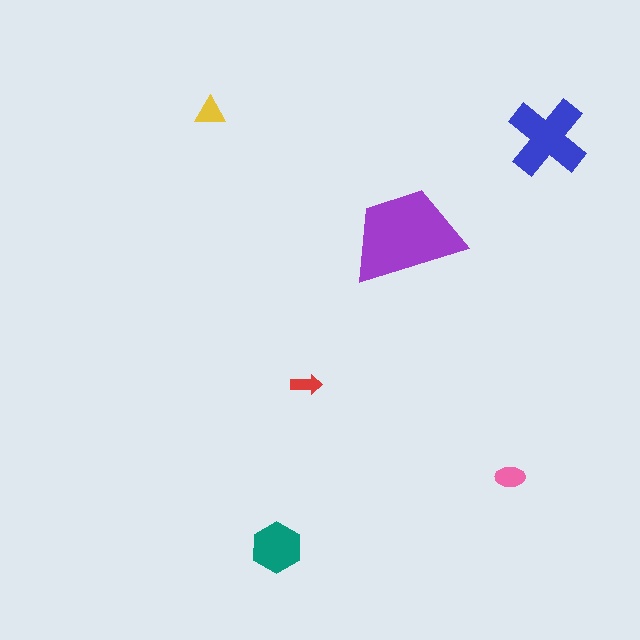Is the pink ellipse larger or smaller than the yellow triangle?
Larger.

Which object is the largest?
The purple trapezoid.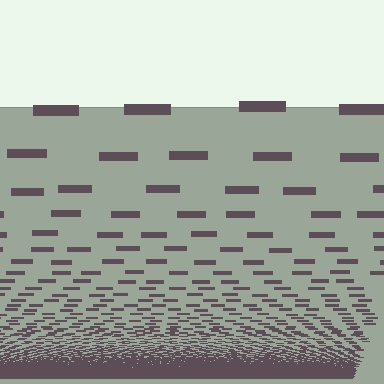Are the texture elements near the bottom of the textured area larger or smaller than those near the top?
Smaller. The gradient is inverted — elements near the bottom are smaller and denser.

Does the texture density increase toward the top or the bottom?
Density increases toward the bottom.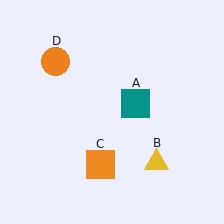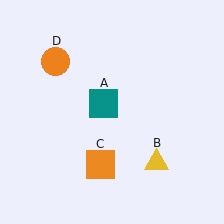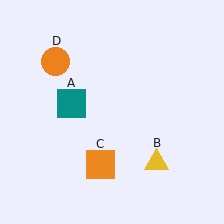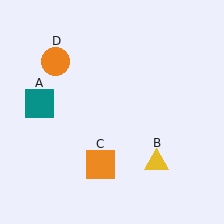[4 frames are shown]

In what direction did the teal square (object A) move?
The teal square (object A) moved left.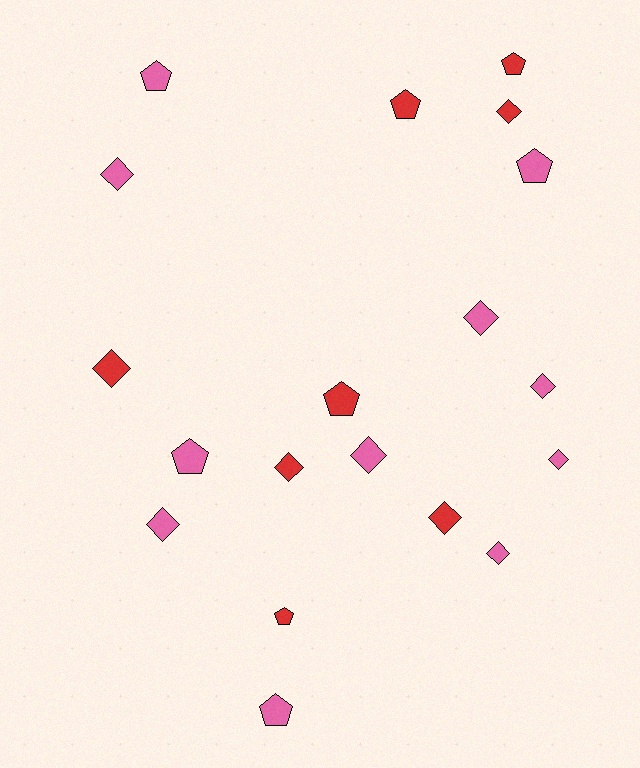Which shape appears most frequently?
Diamond, with 11 objects.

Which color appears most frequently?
Pink, with 11 objects.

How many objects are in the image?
There are 19 objects.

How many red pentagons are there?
There are 4 red pentagons.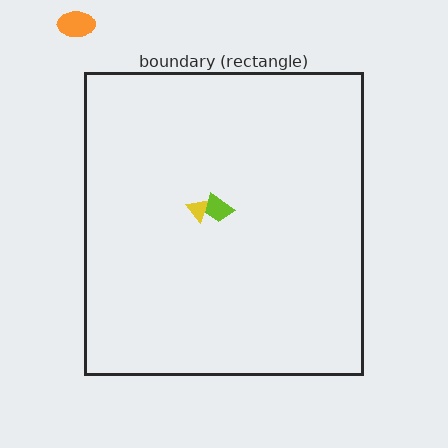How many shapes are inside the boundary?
2 inside, 1 outside.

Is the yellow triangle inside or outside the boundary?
Inside.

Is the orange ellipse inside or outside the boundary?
Outside.